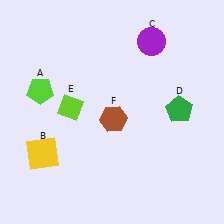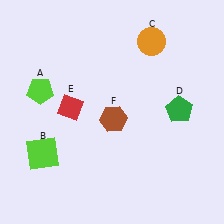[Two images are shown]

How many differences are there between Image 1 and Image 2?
There are 3 differences between the two images.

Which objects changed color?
B changed from yellow to lime. C changed from purple to orange. E changed from lime to red.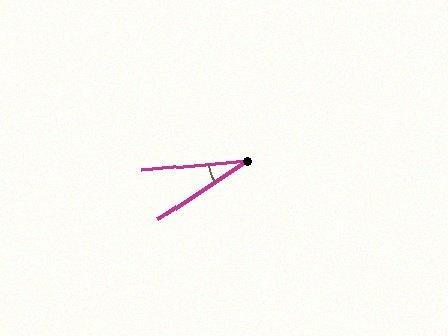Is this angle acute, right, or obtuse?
It is acute.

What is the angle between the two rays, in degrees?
Approximately 28 degrees.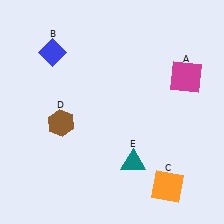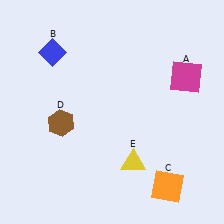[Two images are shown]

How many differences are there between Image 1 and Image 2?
There is 1 difference between the two images.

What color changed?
The triangle (E) changed from teal in Image 1 to yellow in Image 2.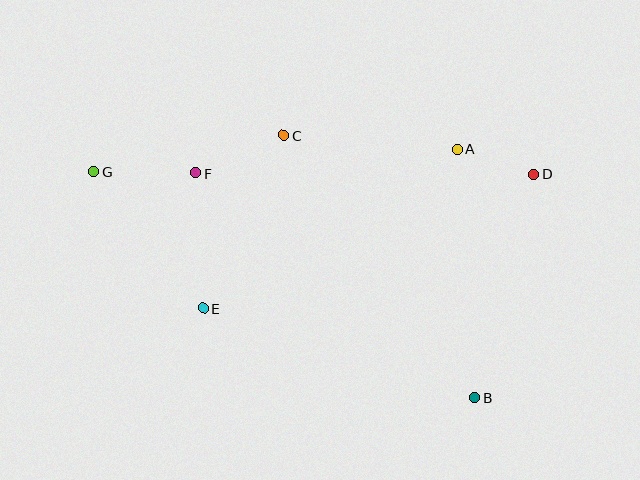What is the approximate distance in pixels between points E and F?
The distance between E and F is approximately 135 pixels.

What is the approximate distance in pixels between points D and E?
The distance between D and E is approximately 357 pixels.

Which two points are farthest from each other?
Points B and G are farthest from each other.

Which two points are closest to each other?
Points A and D are closest to each other.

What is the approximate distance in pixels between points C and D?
The distance between C and D is approximately 253 pixels.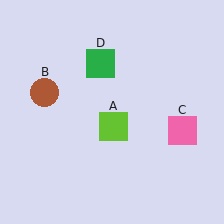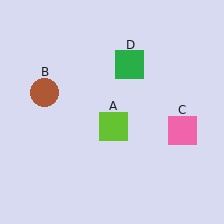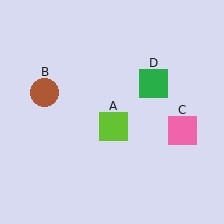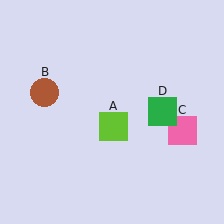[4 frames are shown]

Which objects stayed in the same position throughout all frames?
Lime square (object A) and brown circle (object B) and pink square (object C) remained stationary.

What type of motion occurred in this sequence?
The green square (object D) rotated clockwise around the center of the scene.